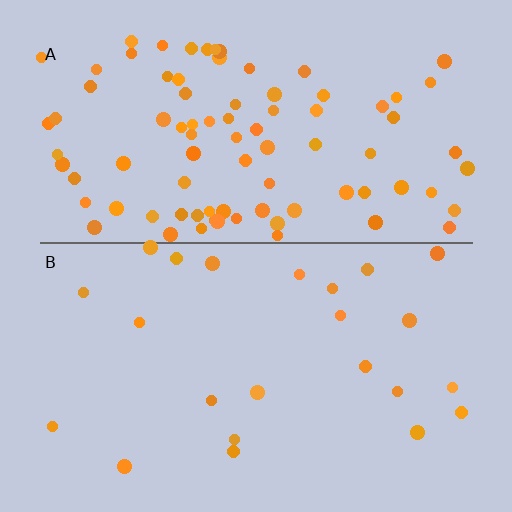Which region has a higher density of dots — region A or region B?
A (the top).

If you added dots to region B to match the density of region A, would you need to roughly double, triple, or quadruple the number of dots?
Approximately quadruple.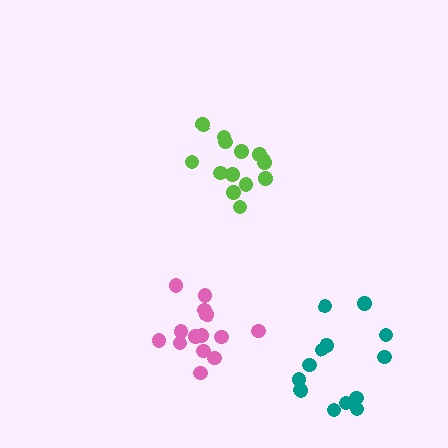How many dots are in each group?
Group 1: 14 dots, Group 2: 14 dots, Group 3: 14 dots (42 total).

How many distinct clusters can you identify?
There are 3 distinct clusters.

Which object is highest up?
The lime cluster is topmost.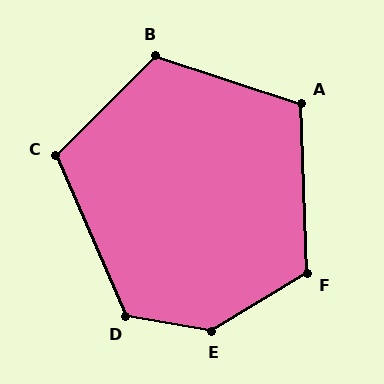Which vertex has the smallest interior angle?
A, at approximately 110 degrees.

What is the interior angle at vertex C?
Approximately 112 degrees (obtuse).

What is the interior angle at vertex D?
Approximately 124 degrees (obtuse).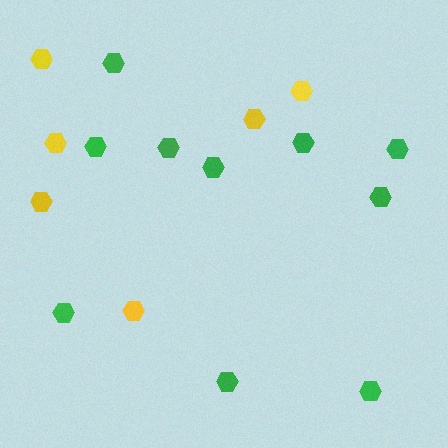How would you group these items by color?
There are 2 groups: one group of green hexagons (10) and one group of yellow hexagons (6).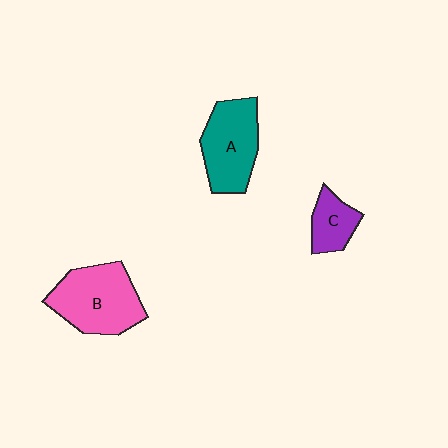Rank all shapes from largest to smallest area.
From largest to smallest: B (pink), A (teal), C (purple).